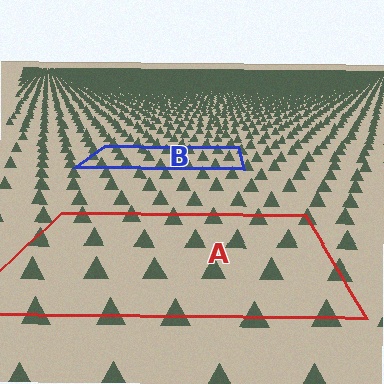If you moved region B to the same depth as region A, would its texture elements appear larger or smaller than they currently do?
They would appear larger. At a closer depth, the same texture elements are projected at a bigger on-screen size.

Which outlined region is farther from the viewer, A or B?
Region B is farther from the viewer — the texture elements inside it appear smaller and more densely packed.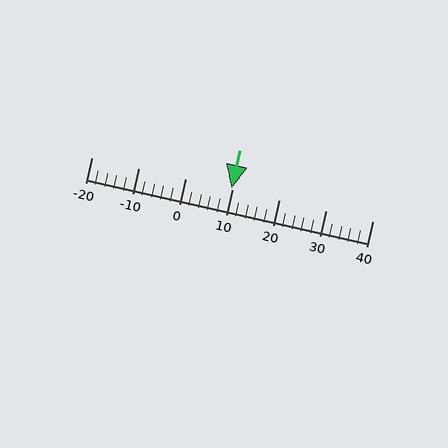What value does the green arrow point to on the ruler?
The green arrow points to approximately 10.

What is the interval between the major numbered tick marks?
The major tick marks are spaced 10 units apart.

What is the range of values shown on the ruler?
The ruler shows values from -20 to 40.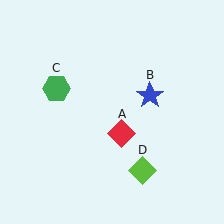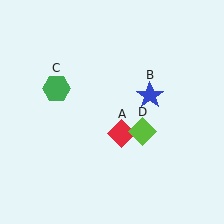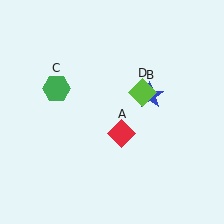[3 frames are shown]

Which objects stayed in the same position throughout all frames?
Red diamond (object A) and blue star (object B) and green hexagon (object C) remained stationary.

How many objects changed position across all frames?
1 object changed position: lime diamond (object D).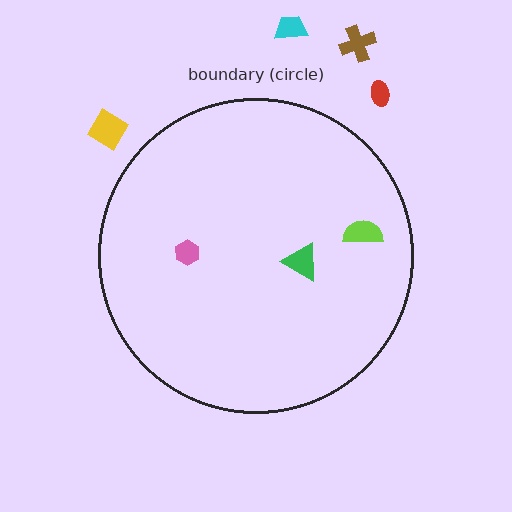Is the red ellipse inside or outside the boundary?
Outside.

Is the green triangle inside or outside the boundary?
Inside.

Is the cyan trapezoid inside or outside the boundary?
Outside.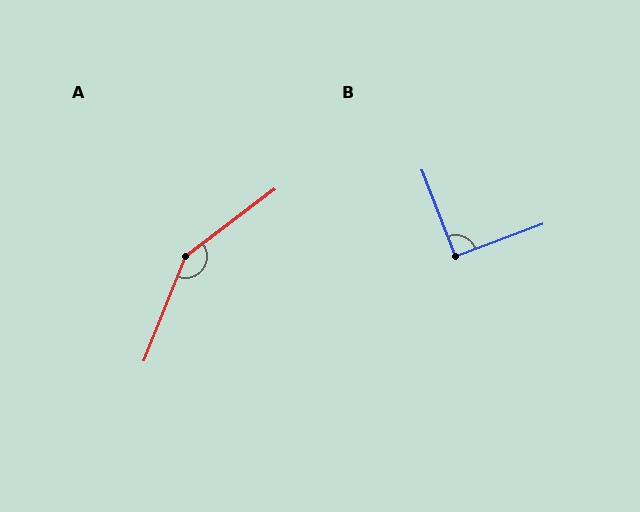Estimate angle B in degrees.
Approximately 91 degrees.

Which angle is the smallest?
B, at approximately 91 degrees.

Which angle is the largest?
A, at approximately 149 degrees.